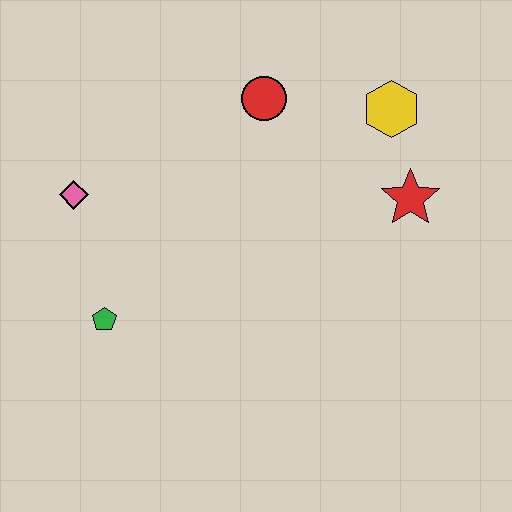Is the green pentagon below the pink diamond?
Yes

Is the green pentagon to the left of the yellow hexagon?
Yes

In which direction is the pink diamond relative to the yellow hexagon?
The pink diamond is to the left of the yellow hexagon.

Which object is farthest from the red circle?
The green pentagon is farthest from the red circle.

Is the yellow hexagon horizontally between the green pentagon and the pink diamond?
No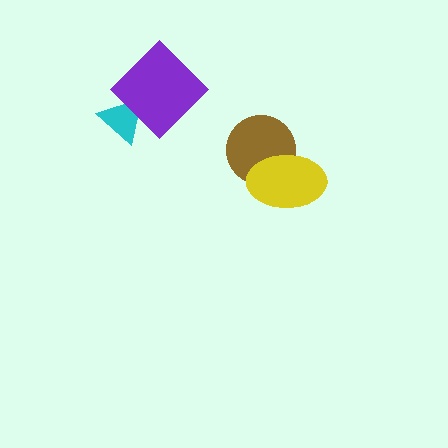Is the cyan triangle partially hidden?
Yes, it is partially covered by another shape.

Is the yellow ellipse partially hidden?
No, no other shape covers it.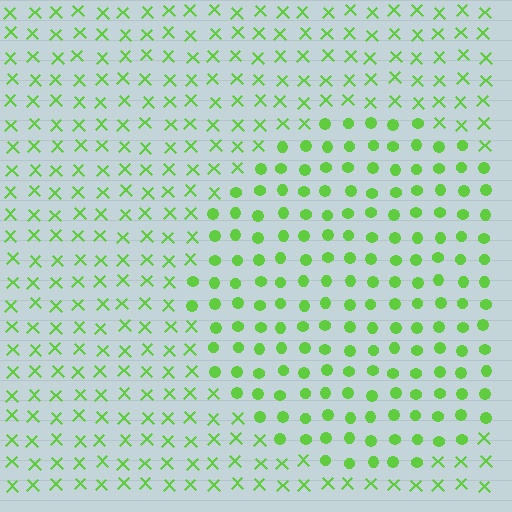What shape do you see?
I see a circle.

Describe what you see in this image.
The image is filled with small lime elements arranged in a uniform grid. A circle-shaped region contains circles, while the surrounding area contains X marks. The boundary is defined purely by the change in element shape.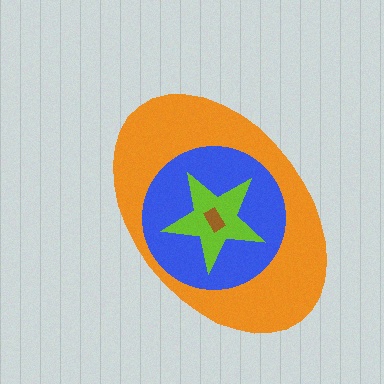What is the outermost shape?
The orange ellipse.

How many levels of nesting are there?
4.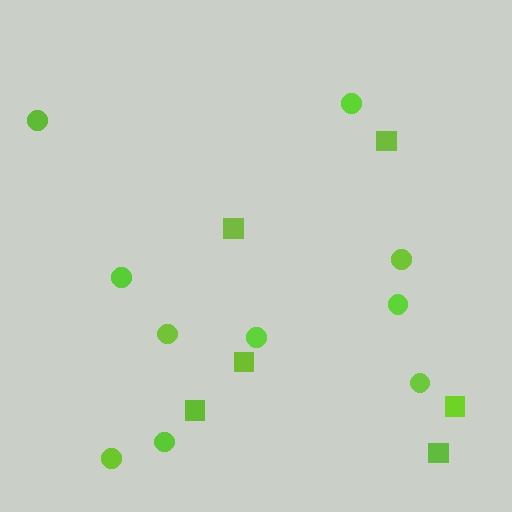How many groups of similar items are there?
There are 2 groups: one group of circles (10) and one group of squares (6).